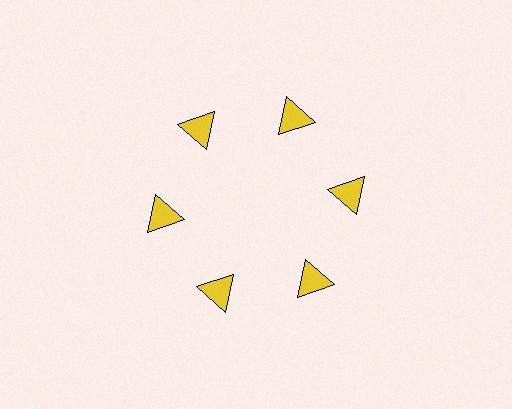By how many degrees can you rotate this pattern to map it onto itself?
The pattern maps onto itself every 60 degrees of rotation.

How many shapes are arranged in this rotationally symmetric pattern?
There are 6 shapes, arranged in 6 groups of 1.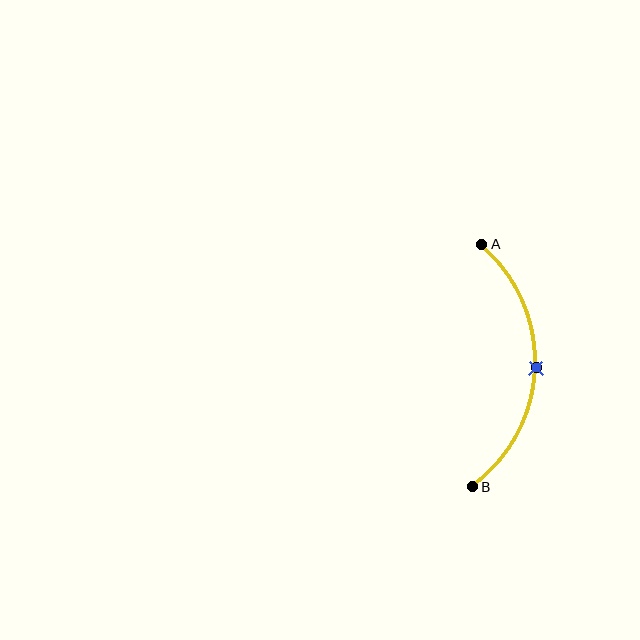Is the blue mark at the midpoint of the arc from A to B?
Yes. The blue mark lies on the arc at equal arc-length from both A and B — it is the arc midpoint.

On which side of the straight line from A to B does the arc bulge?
The arc bulges to the right of the straight line connecting A and B.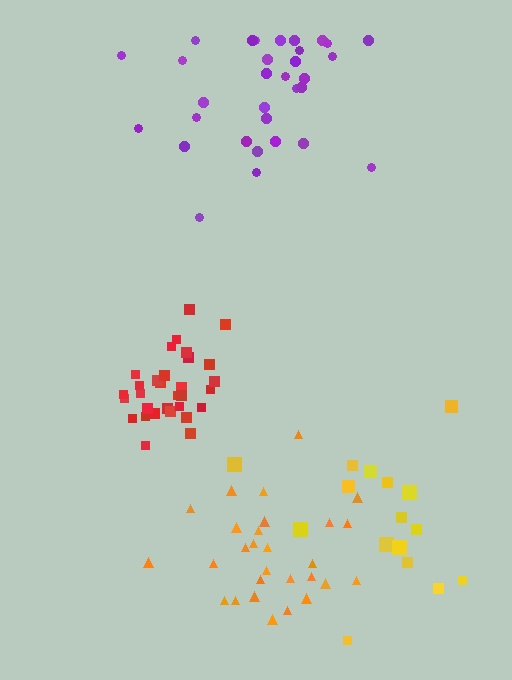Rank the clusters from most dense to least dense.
red, orange, purple, yellow.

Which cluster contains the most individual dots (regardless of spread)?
Purple (32).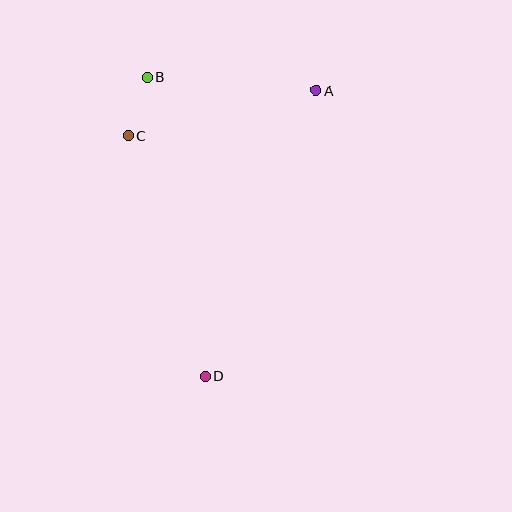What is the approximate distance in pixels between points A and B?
The distance between A and B is approximately 170 pixels.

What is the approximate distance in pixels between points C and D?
The distance between C and D is approximately 252 pixels.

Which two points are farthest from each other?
Points A and D are farthest from each other.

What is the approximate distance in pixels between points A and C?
The distance between A and C is approximately 193 pixels.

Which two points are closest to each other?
Points B and C are closest to each other.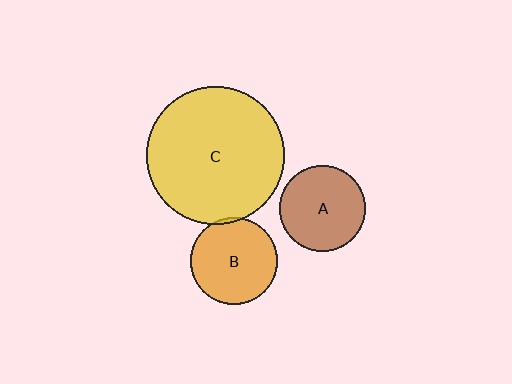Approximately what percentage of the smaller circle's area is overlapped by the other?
Approximately 5%.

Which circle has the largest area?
Circle C (yellow).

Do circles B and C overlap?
Yes.